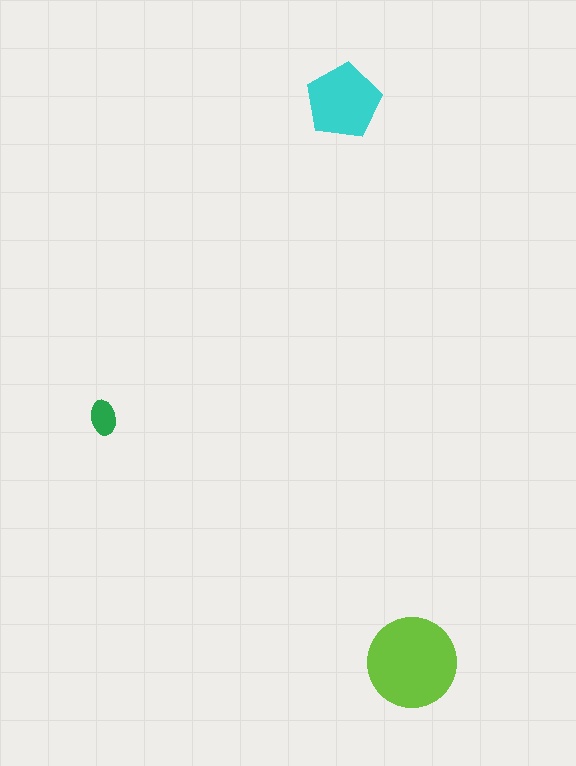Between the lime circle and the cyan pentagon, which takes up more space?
The lime circle.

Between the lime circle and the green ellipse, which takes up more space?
The lime circle.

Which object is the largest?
The lime circle.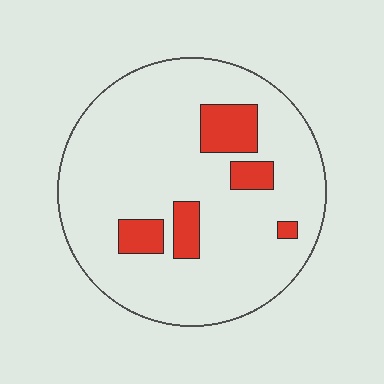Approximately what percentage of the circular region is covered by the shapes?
Approximately 15%.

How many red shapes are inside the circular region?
5.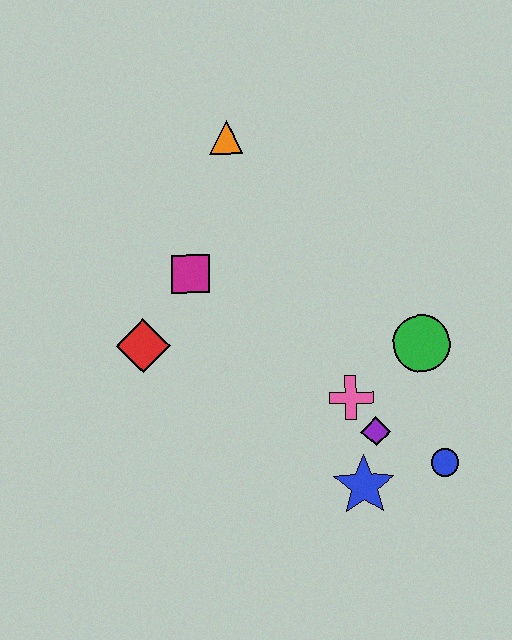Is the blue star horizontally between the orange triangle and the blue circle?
Yes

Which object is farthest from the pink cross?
The orange triangle is farthest from the pink cross.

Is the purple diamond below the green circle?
Yes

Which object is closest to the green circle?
The pink cross is closest to the green circle.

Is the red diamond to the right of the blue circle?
No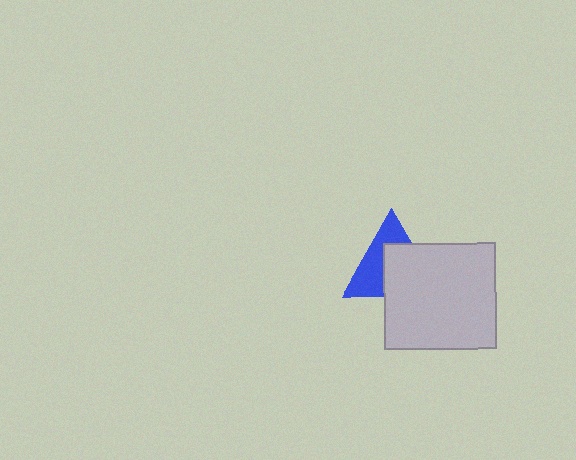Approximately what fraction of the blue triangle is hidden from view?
Roughly 52% of the blue triangle is hidden behind the light gray rectangle.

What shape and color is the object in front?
The object in front is a light gray rectangle.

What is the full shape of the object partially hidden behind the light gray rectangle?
The partially hidden object is a blue triangle.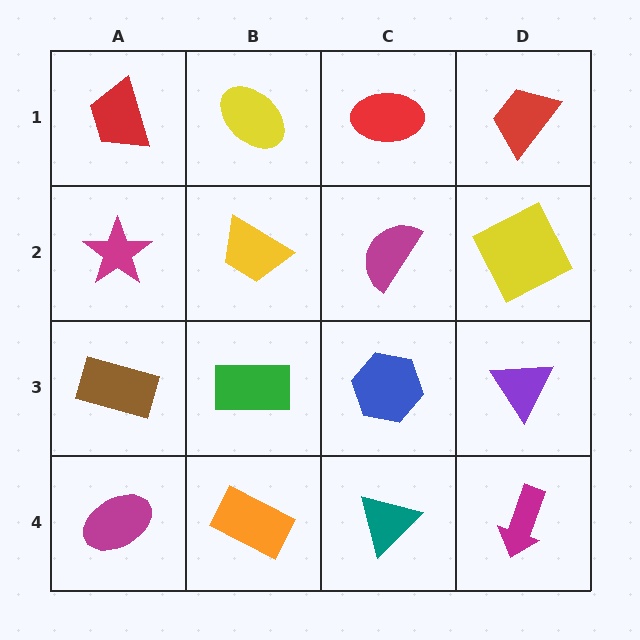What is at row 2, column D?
A yellow square.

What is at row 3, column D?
A purple triangle.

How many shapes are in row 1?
4 shapes.